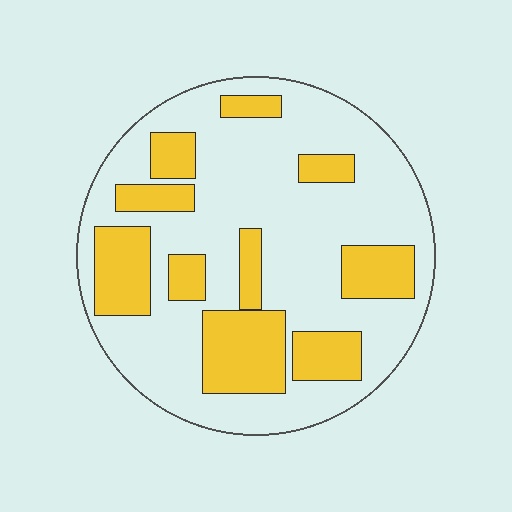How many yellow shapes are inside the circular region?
10.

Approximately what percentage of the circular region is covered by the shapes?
Approximately 30%.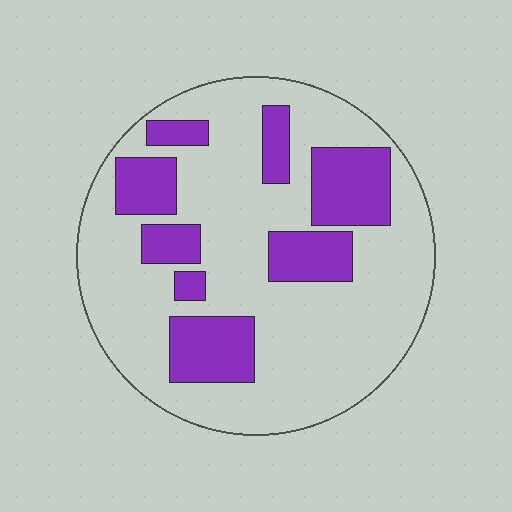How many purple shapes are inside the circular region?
8.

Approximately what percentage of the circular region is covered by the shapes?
Approximately 25%.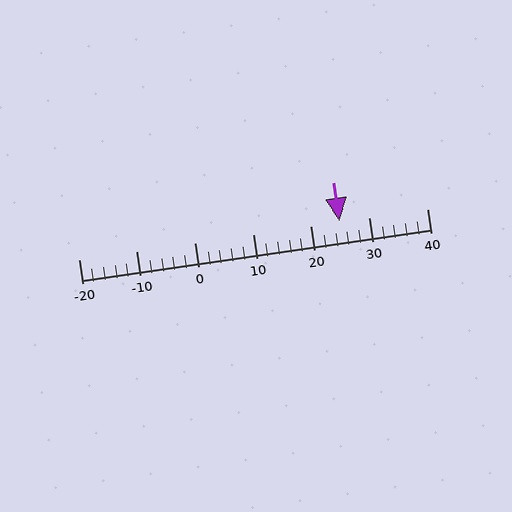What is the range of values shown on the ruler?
The ruler shows values from -20 to 40.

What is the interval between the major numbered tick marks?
The major tick marks are spaced 10 units apart.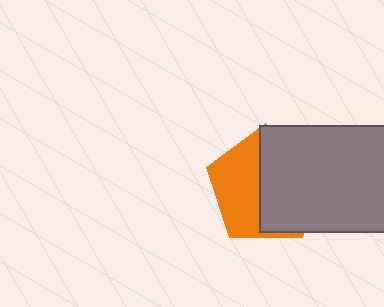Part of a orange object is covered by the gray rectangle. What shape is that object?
It is a pentagon.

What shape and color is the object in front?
The object in front is a gray rectangle.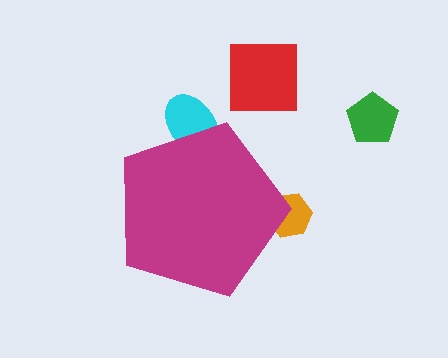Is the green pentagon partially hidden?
No, the green pentagon is fully visible.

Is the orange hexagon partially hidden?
Yes, the orange hexagon is partially hidden behind the magenta pentagon.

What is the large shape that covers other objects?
A magenta pentagon.